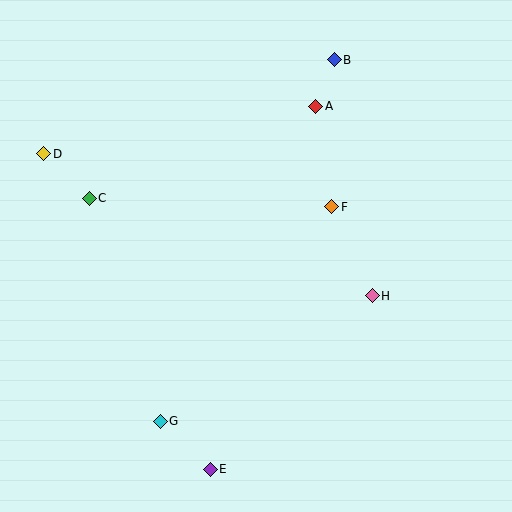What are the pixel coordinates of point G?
Point G is at (160, 421).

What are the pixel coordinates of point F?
Point F is at (332, 207).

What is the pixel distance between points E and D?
The distance between E and D is 357 pixels.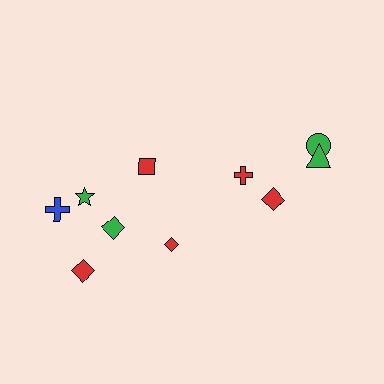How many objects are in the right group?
There are 4 objects.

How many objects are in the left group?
There are 6 objects.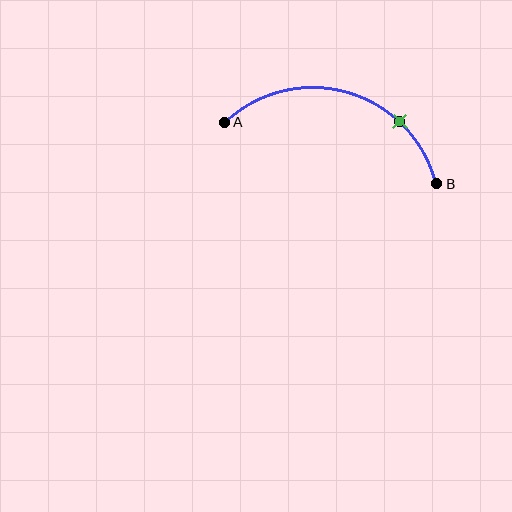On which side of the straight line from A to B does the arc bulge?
The arc bulges above the straight line connecting A and B.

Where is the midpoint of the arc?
The arc midpoint is the point on the curve farthest from the straight line joining A and B. It sits above that line.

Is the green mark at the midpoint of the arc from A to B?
No. The green mark lies on the arc but is closer to endpoint B. The arc midpoint would be at the point on the curve equidistant along the arc from both A and B.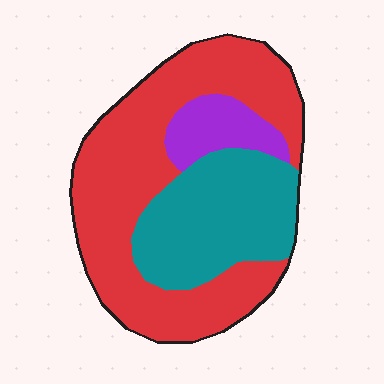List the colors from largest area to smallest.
From largest to smallest: red, teal, purple.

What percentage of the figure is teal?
Teal covers 31% of the figure.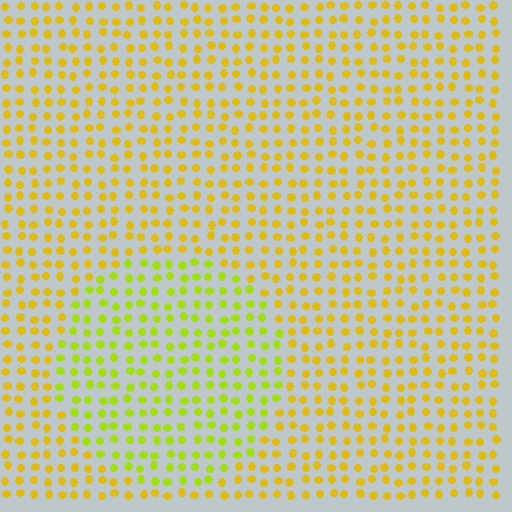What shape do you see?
I see a circle.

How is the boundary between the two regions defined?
The boundary is defined purely by a slight shift in hue (about 29 degrees). Spacing, size, and orientation are identical on both sides.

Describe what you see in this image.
The image is filled with small yellow elements in a uniform arrangement. A circle-shaped region is visible where the elements are tinted to a slightly different hue, forming a subtle color boundary.